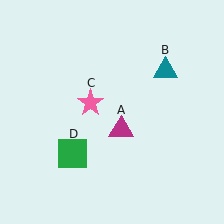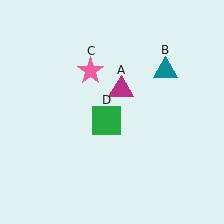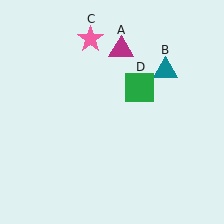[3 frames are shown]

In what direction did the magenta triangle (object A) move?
The magenta triangle (object A) moved up.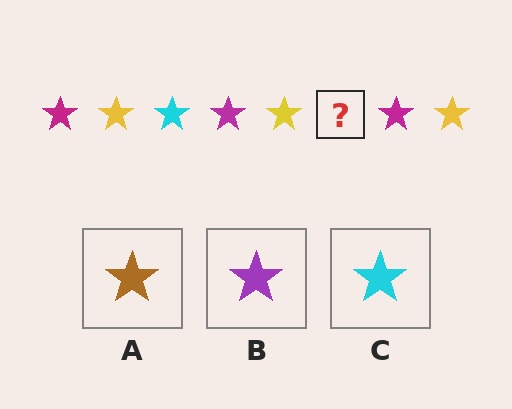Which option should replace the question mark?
Option C.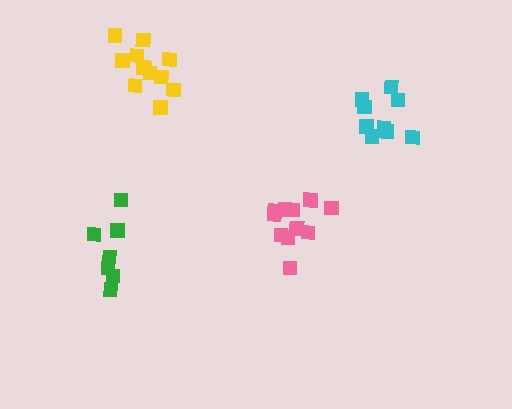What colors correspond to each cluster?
The clusters are colored: yellow, green, pink, cyan.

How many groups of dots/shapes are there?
There are 4 groups.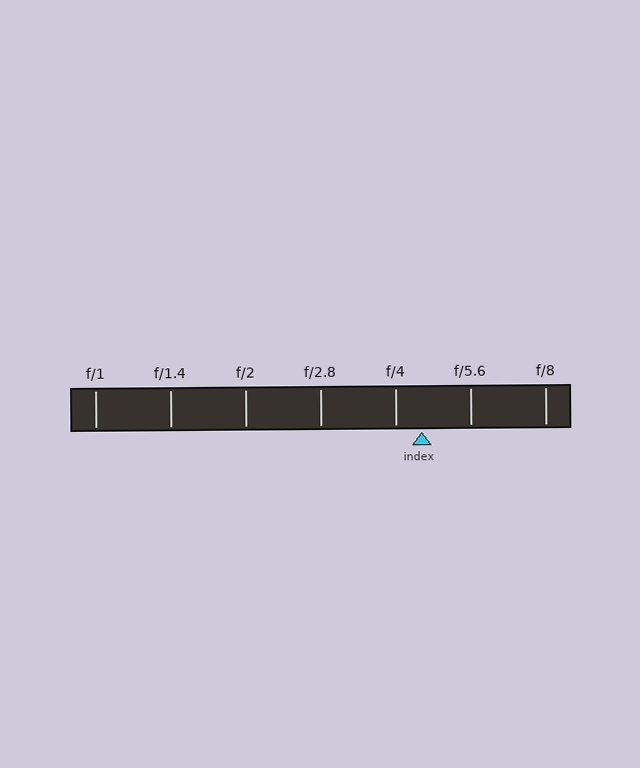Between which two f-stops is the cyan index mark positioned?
The index mark is between f/4 and f/5.6.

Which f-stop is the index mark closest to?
The index mark is closest to f/4.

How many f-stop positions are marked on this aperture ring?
There are 7 f-stop positions marked.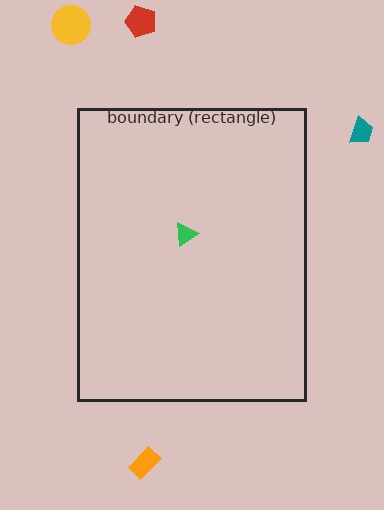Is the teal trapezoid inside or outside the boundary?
Outside.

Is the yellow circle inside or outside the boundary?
Outside.